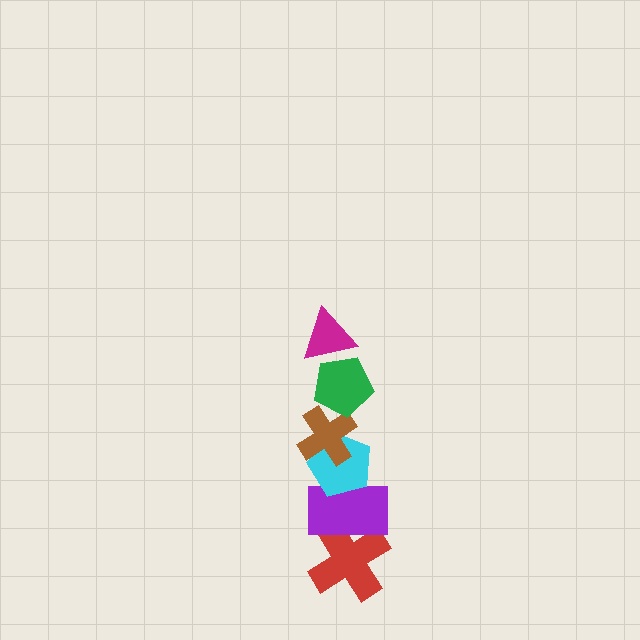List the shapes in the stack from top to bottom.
From top to bottom: the magenta triangle, the green pentagon, the brown cross, the cyan pentagon, the purple rectangle, the red cross.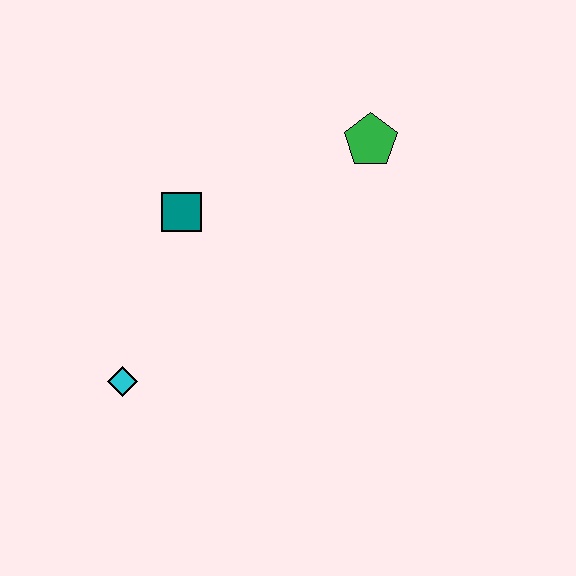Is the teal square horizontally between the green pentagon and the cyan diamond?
Yes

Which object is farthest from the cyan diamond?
The green pentagon is farthest from the cyan diamond.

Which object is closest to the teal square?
The cyan diamond is closest to the teal square.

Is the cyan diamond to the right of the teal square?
No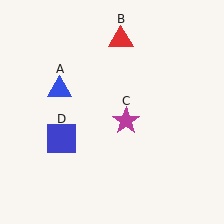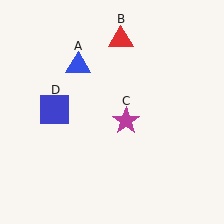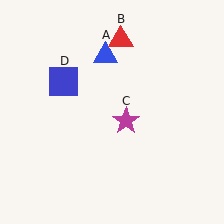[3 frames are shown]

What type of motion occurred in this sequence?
The blue triangle (object A), blue square (object D) rotated clockwise around the center of the scene.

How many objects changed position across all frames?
2 objects changed position: blue triangle (object A), blue square (object D).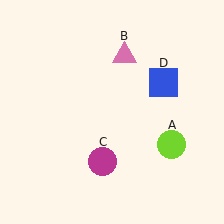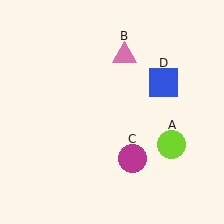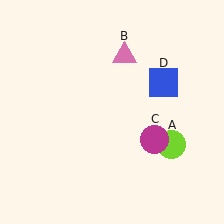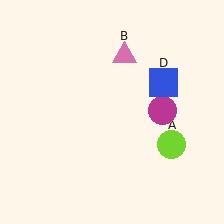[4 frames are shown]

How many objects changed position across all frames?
1 object changed position: magenta circle (object C).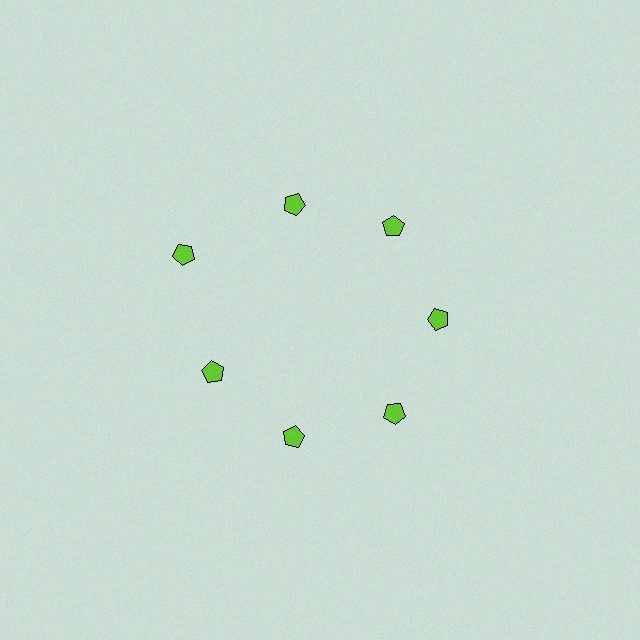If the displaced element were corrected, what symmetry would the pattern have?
It would have 7-fold rotational symmetry — the pattern would map onto itself every 51 degrees.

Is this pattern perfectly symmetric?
No. The 7 lime pentagons are arranged in a ring, but one element near the 10 o'clock position is pushed outward from the center, breaking the 7-fold rotational symmetry.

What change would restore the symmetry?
The symmetry would be restored by moving it inward, back onto the ring so that all 7 pentagons sit at equal angles and equal distance from the center.